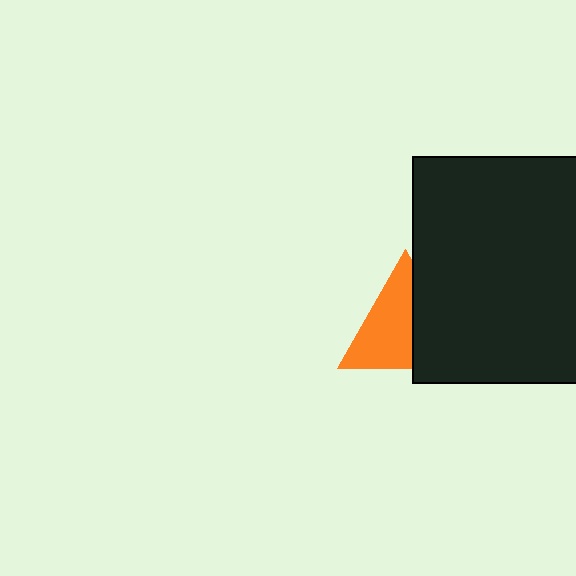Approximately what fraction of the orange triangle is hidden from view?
Roughly 42% of the orange triangle is hidden behind the black square.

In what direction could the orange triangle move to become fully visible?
The orange triangle could move left. That would shift it out from behind the black square entirely.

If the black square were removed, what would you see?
You would see the complete orange triangle.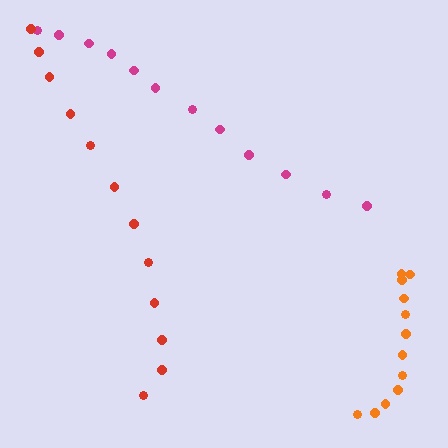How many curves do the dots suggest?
There are 3 distinct paths.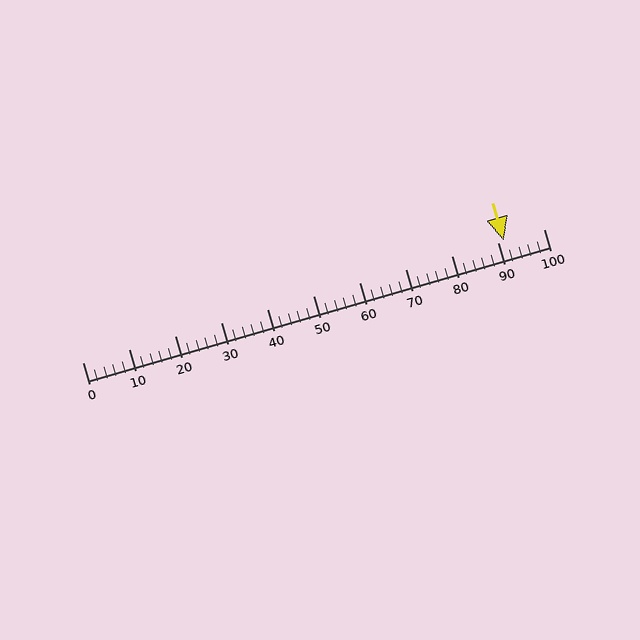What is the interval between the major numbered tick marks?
The major tick marks are spaced 10 units apart.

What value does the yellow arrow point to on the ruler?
The yellow arrow points to approximately 91.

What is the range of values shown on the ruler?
The ruler shows values from 0 to 100.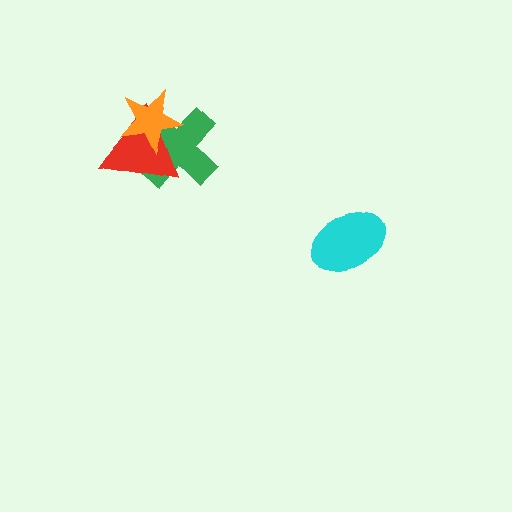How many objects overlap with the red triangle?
2 objects overlap with the red triangle.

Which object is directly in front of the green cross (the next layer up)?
The red triangle is directly in front of the green cross.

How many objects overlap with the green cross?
2 objects overlap with the green cross.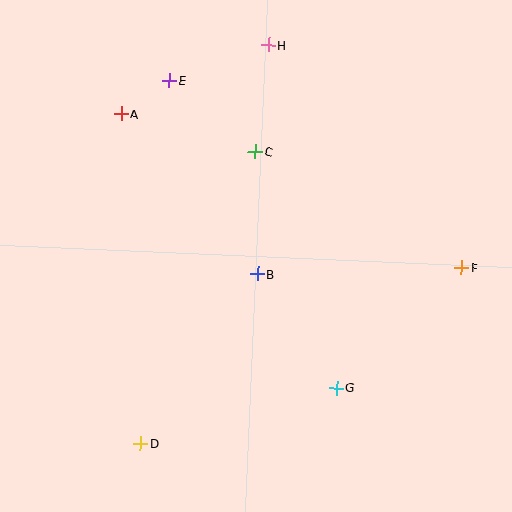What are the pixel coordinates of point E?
Point E is at (169, 80).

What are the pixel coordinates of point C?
Point C is at (255, 152).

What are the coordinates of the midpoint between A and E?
The midpoint between A and E is at (145, 97).